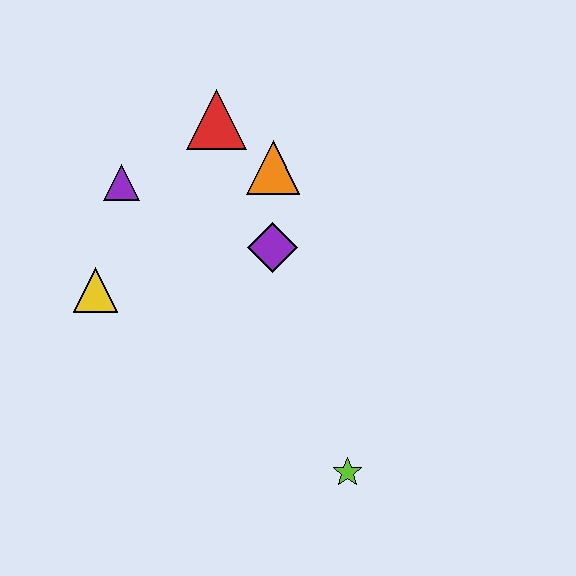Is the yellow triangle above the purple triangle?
No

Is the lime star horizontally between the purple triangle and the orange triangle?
No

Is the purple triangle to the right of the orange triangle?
No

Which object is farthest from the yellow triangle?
The lime star is farthest from the yellow triangle.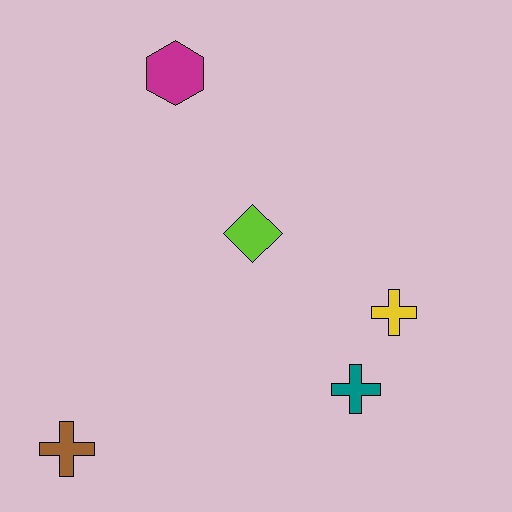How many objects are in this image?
There are 5 objects.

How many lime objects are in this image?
There is 1 lime object.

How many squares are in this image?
There are no squares.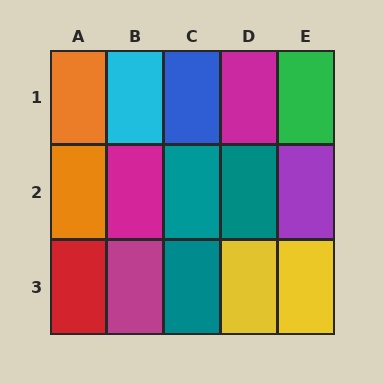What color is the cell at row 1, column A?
Orange.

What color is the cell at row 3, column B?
Magenta.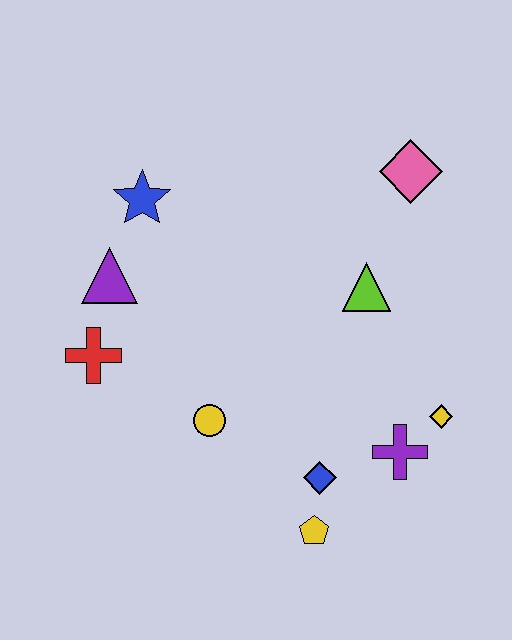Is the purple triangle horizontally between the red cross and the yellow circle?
Yes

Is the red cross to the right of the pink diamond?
No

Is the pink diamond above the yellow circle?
Yes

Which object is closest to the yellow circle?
The blue diamond is closest to the yellow circle.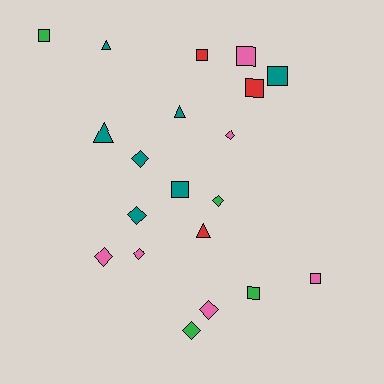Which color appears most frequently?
Teal, with 7 objects.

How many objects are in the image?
There are 20 objects.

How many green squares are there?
There are 2 green squares.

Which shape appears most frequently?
Square, with 8 objects.